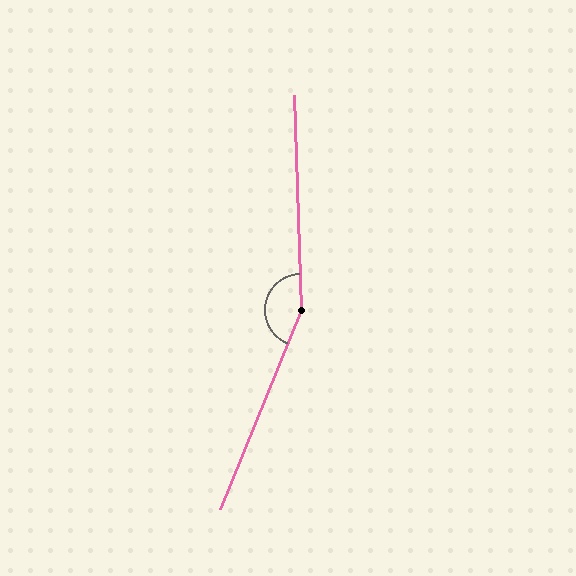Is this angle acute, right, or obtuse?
It is obtuse.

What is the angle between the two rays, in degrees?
Approximately 156 degrees.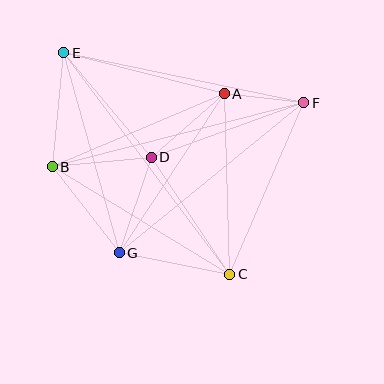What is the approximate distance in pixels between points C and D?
The distance between C and D is approximately 141 pixels.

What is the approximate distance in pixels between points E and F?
The distance between E and F is approximately 245 pixels.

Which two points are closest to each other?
Points A and F are closest to each other.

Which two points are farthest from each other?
Points C and E are farthest from each other.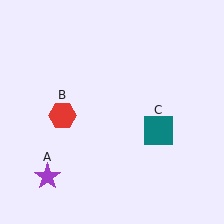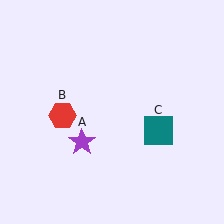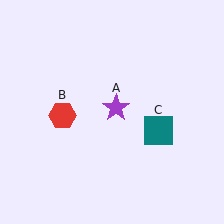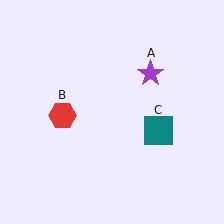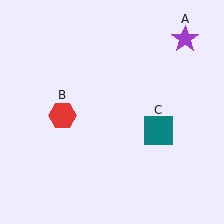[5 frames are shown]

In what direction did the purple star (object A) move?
The purple star (object A) moved up and to the right.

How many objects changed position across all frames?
1 object changed position: purple star (object A).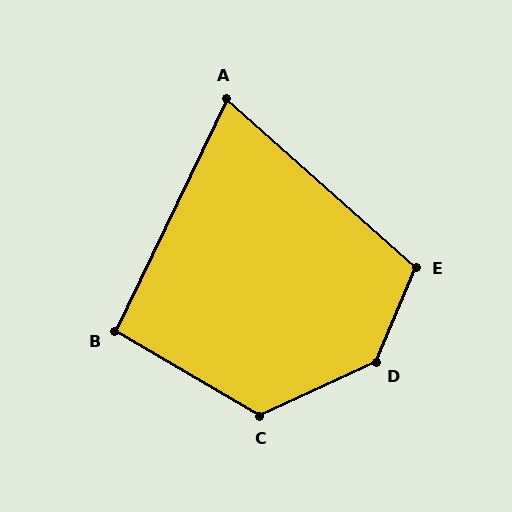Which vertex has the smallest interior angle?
A, at approximately 74 degrees.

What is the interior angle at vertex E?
Approximately 109 degrees (obtuse).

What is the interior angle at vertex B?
Approximately 95 degrees (approximately right).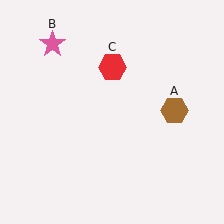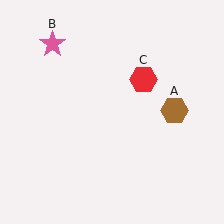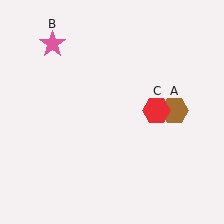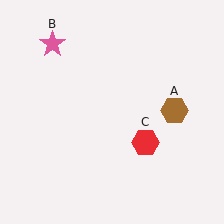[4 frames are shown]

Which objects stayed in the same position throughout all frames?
Brown hexagon (object A) and pink star (object B) remained stationary.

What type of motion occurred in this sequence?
The red hexagon (object C) rotated clockwise around the center of the scene.